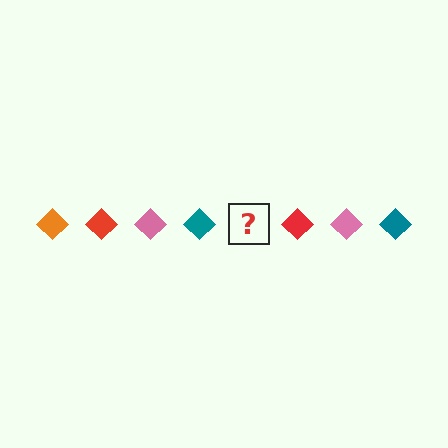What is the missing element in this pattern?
The missing element is an orange diamond.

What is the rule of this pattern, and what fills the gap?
The rule is that the pattern cycles through orange, red, pink, teal diamonds. The gap should be filled with an orange diamond.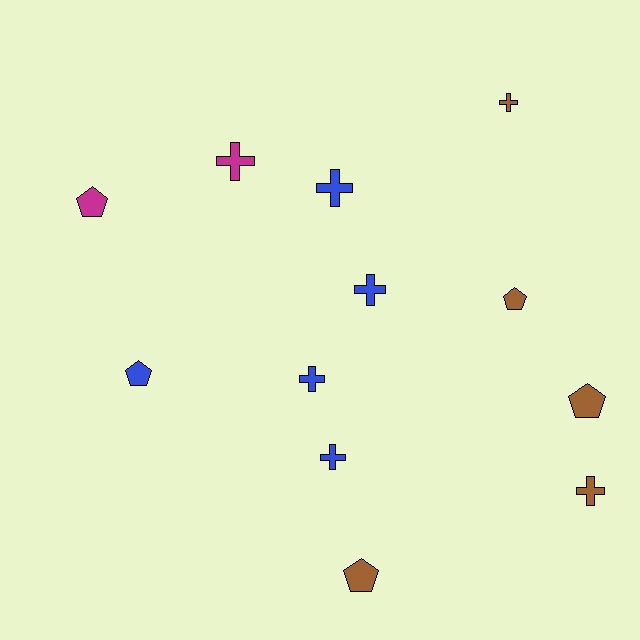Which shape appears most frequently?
Cross, with 7 objects.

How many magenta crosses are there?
There is 1 magenta cross.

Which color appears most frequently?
Blue, with 5 objects.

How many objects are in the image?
There are 12 objects.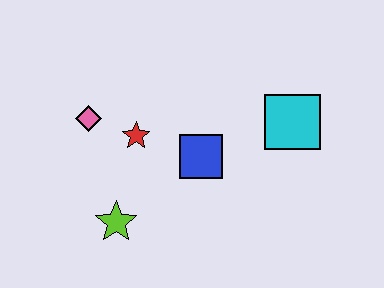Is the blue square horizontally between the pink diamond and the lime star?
No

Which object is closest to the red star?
The pink diamond is closest to the red star.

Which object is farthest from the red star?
The cyan square is farthest from the red star.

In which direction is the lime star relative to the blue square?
The lime star is to the left of the blue square.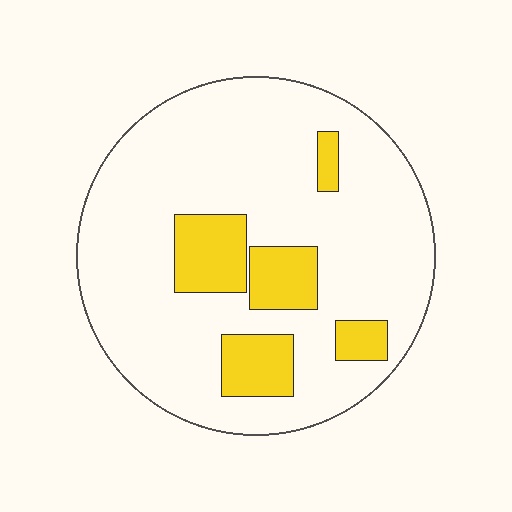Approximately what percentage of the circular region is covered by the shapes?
Approximately 20%.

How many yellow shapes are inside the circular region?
5.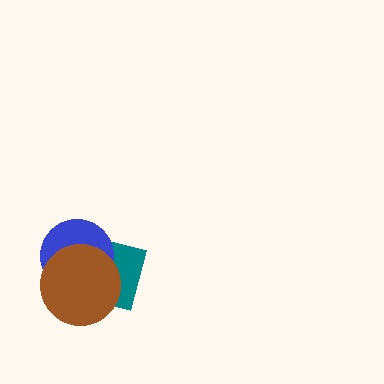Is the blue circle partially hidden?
Yes, it is partially covered by another shape.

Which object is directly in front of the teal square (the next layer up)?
The blue circle is directly in front of the teal square.